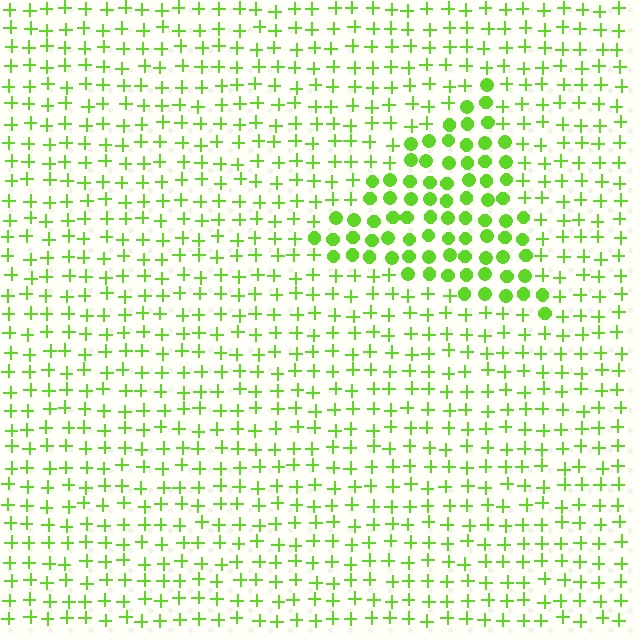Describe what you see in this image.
The image is filled with small lime elements arranged in a uniform grid. A triangle-shaped region contains circles, while the surrounding area contains plus signs. The boundary is defined purely by the change in element shape.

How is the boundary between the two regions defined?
The boundary is defined by a change in element shape: circles inside vs. plus signs outside. All elements share the same color and spacing.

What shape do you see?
I see a triangle.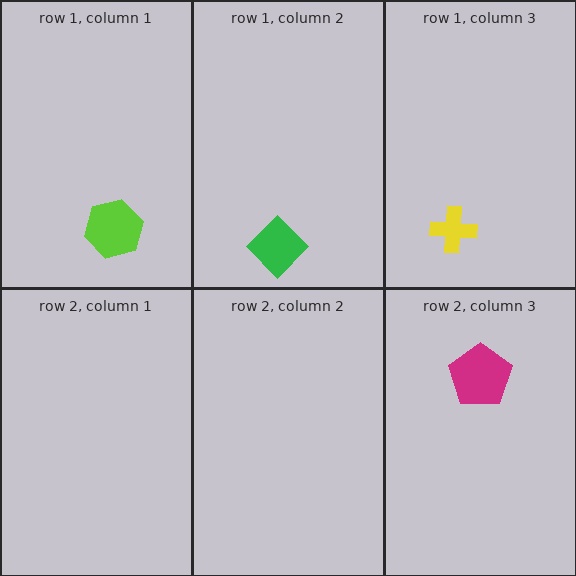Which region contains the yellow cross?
The row 1, column 3 region.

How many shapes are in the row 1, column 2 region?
1.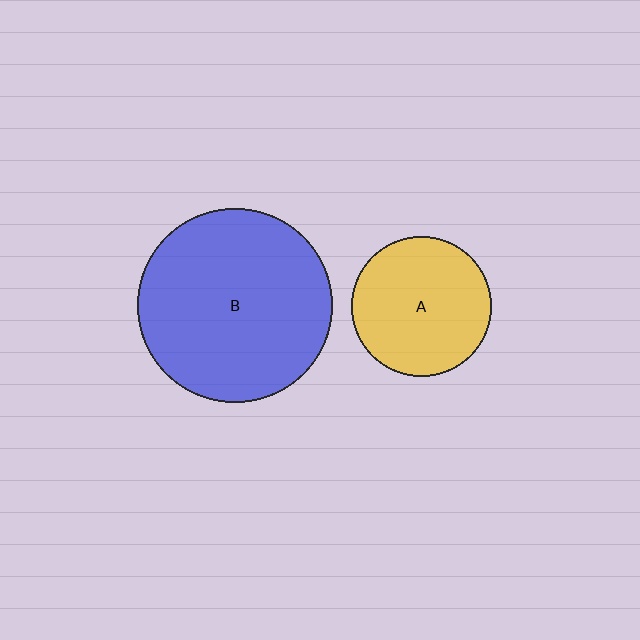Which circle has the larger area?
Circle B (blue).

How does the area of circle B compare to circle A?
Approximately 2.0 times.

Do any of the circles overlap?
No, none of the circles overlap.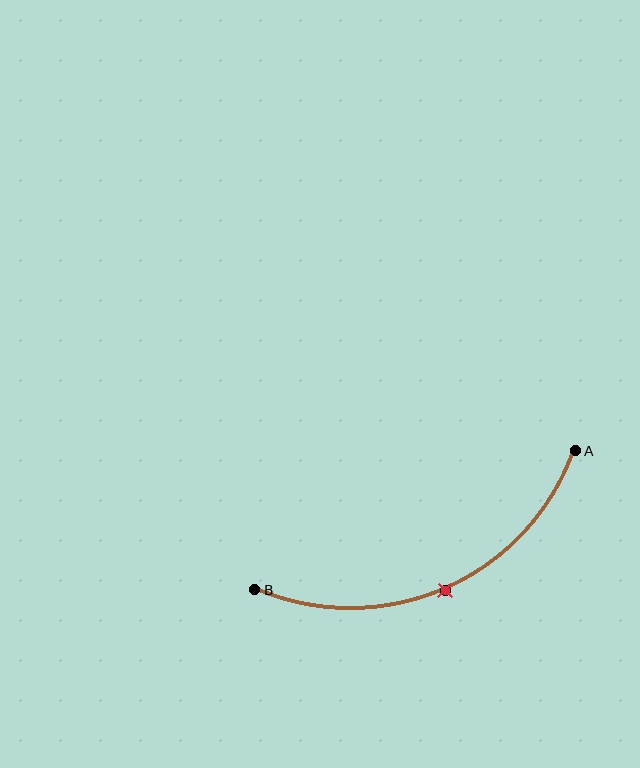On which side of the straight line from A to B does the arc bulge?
The arc bulges below the straight line connecting A and B.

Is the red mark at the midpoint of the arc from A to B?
Yes. The red mark lies on the arc at equal arc-length from both A and B — it is the arc midpoint.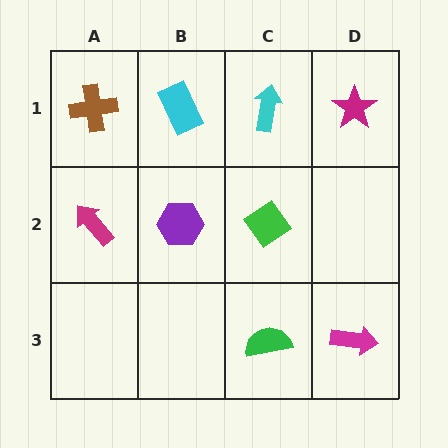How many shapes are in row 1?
4 shapes.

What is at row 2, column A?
A magenta arrow.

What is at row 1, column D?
A magenta star.